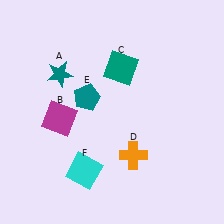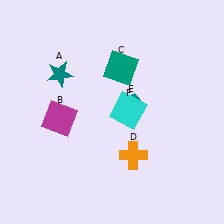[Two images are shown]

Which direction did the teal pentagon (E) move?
The teal pentagon (E) moved right.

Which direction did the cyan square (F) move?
The cyan square (F) moved up.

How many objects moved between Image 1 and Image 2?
2 objects moved between the two images.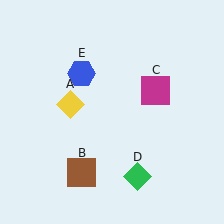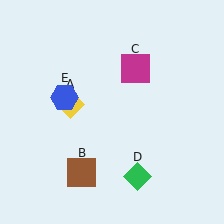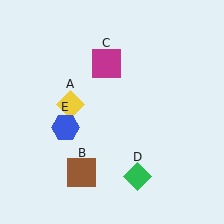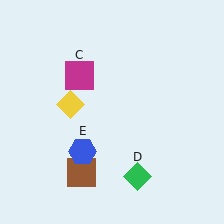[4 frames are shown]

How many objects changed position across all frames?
2 objects changed position: magenta square (object C), blue hexagon (object E).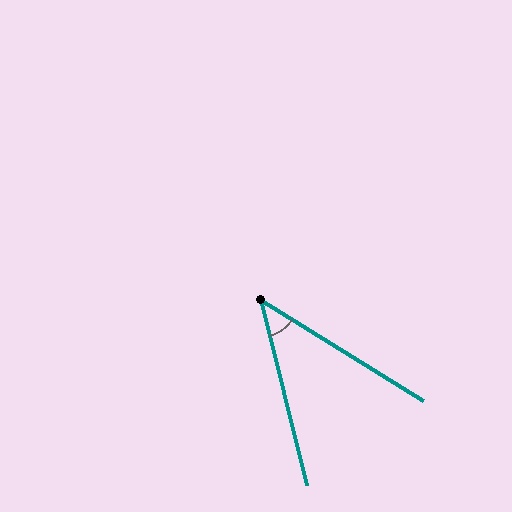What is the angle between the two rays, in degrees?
Approximately 44 degrees.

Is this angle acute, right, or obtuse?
It is acute.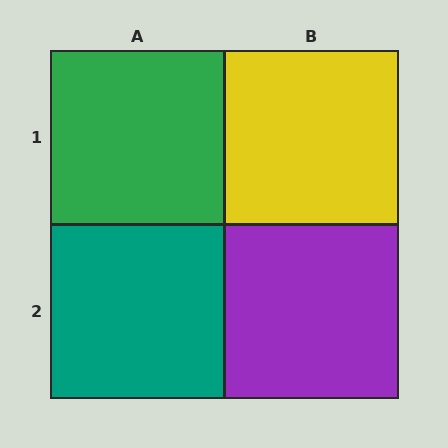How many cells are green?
1 cell is green.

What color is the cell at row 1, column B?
Yellow.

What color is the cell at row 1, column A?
Green.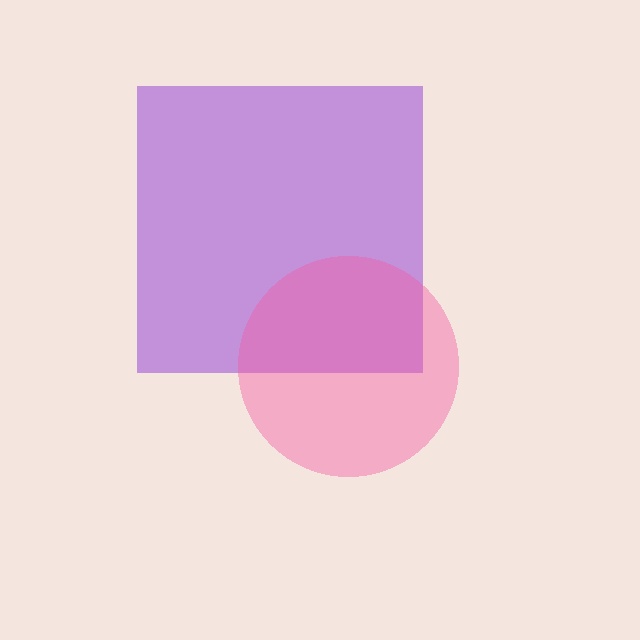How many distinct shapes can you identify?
There are 2 distinct shapes: a purple square, a pink circle.